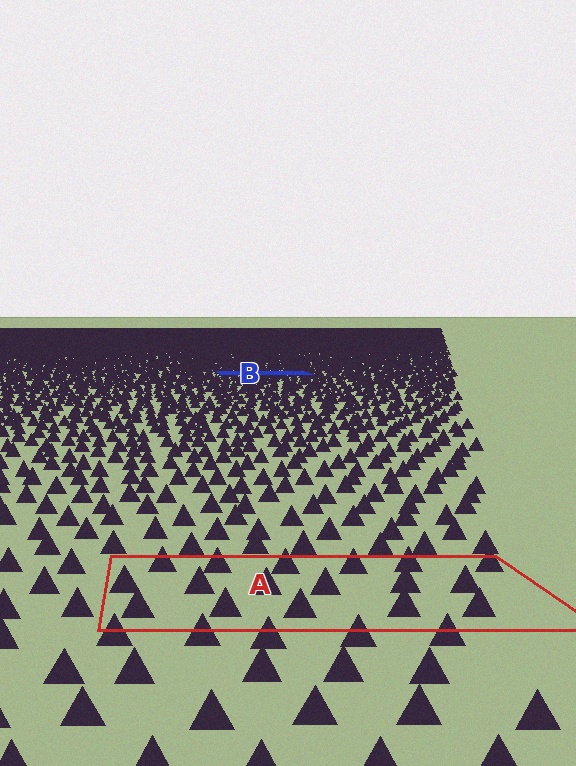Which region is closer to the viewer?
Region A is closer. The texture elements there are larger and more spread out.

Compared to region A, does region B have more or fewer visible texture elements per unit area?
Region B has more texture elements per unit area — they are packed more densely because it is farther away.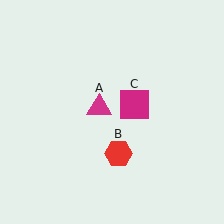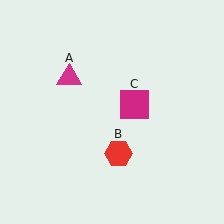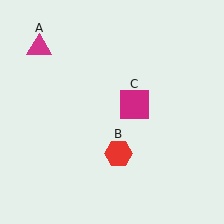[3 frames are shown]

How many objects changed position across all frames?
1 object changed position: magenta triangle (object A).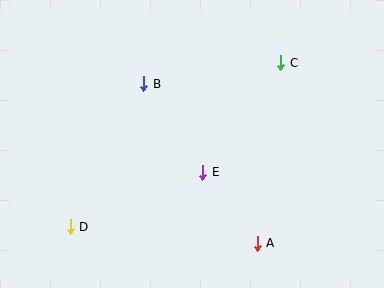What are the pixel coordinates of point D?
Point D is at (70, 227).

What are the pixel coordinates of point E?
Point E is at (203, 172).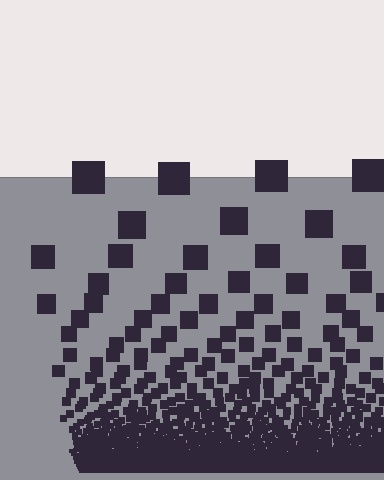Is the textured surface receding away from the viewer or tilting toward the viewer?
The surface appears to tilt toward the viewer. Texture elements get larger and sparser toward the top.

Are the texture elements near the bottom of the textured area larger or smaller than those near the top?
Smaller. The gradient is inverted — elements near the bottom are smaller and denser.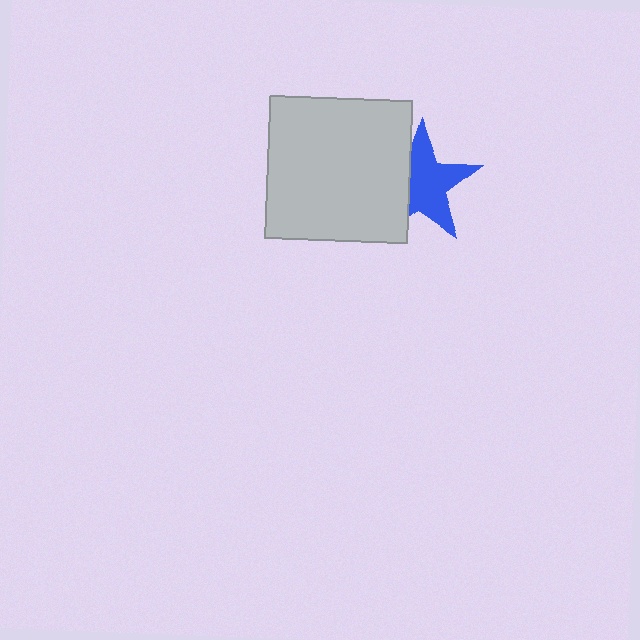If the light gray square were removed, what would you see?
You would see the complete blue star.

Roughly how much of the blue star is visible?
Most of it is visible (roughly 65%).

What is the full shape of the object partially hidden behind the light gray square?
The partially hidden object is a blue star.